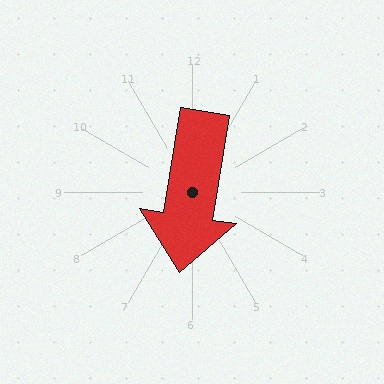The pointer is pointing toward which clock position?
Roughly 6 o'clock.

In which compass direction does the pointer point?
South.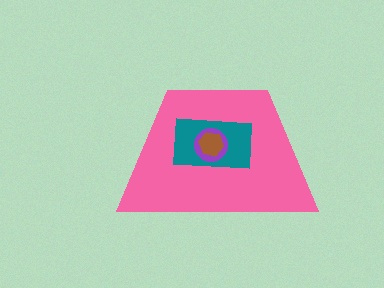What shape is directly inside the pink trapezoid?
The teal rectangle.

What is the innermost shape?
The brown hexagon.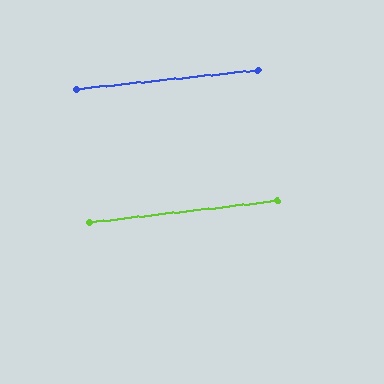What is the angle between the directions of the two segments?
Approximately 0 degrees.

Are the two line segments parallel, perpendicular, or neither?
Parallel — their directions differ by only 0.5°.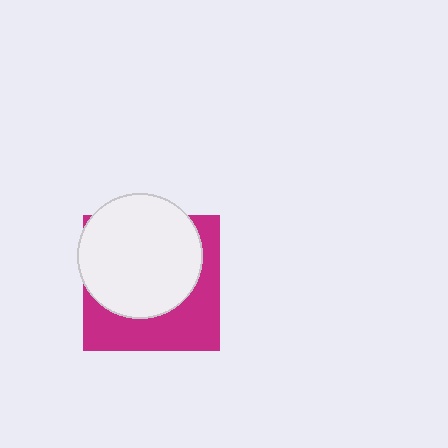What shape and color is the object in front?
The object in front is a white circle.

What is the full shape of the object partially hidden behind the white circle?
The partially hidden object is a magenta square.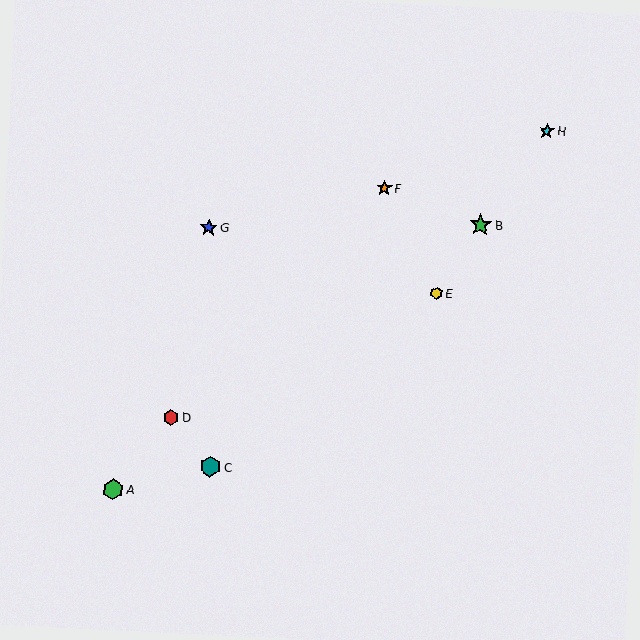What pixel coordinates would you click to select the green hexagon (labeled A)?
Click at (113, 489) to select the green hexagon A.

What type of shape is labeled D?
Shape D is a red hexagon.